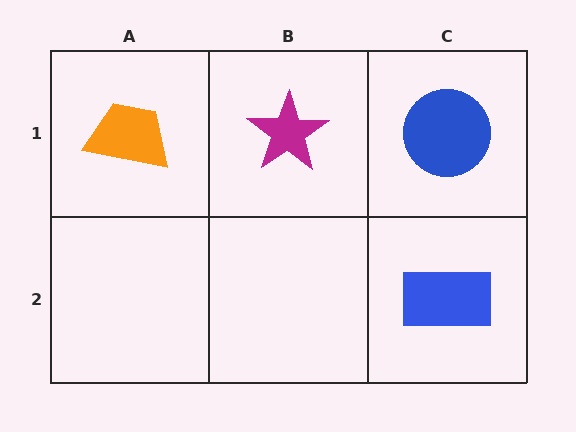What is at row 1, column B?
A magenta star.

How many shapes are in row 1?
3 shapes.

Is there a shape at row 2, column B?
No, that cell is empty.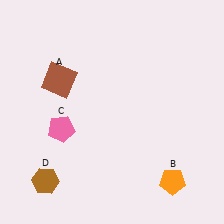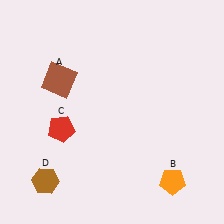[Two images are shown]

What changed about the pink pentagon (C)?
In Image 1, C is pink. In Image 2, it changed to red.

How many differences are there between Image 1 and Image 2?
There is 1 difference between the two images.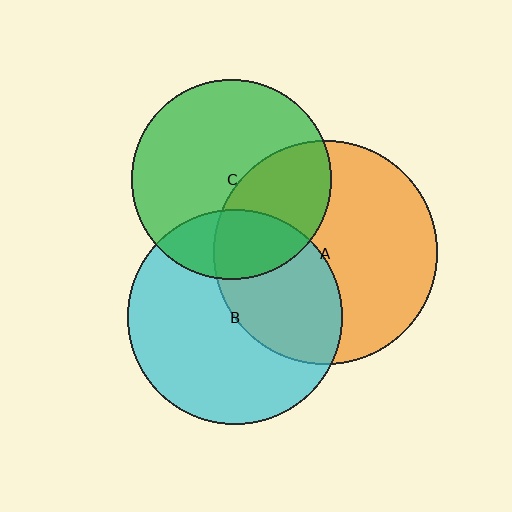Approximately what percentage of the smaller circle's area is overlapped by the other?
Approximately 40%.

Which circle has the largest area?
Circle A (orange).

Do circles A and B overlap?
Yes.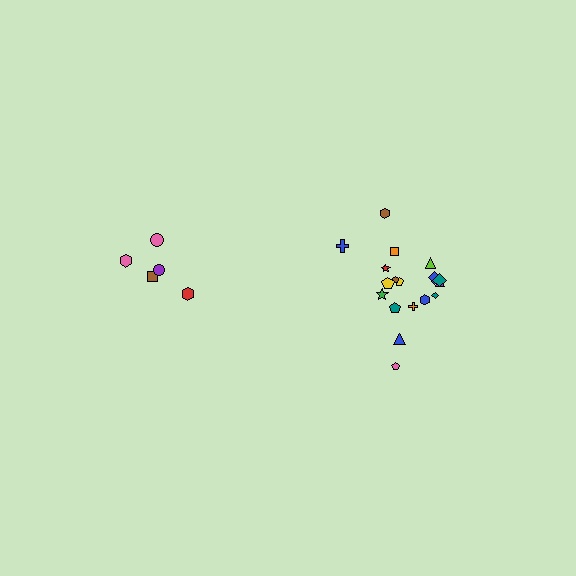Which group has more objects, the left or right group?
The right group.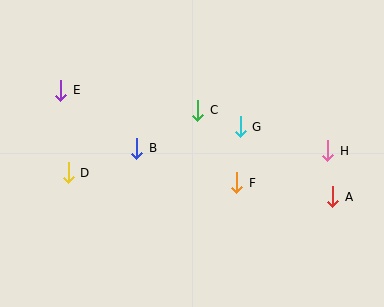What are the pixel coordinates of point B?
Point B is at (137, 148).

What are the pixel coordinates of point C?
Point C is at (198, 110).